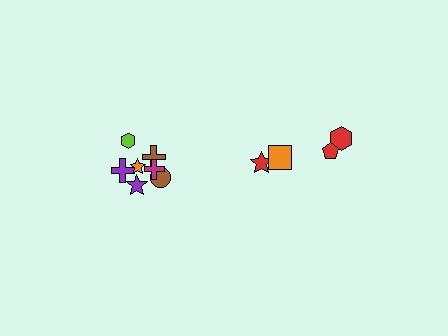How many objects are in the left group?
There are 7 objects.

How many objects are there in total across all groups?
There are 11 objects.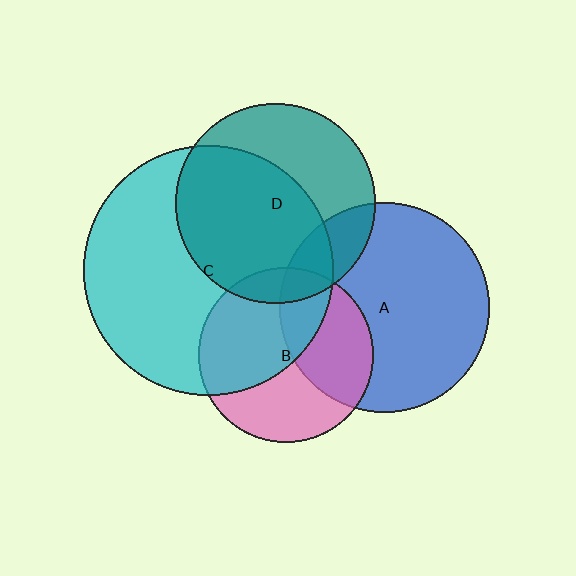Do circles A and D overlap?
Yes.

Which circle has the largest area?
Circle C (cyan).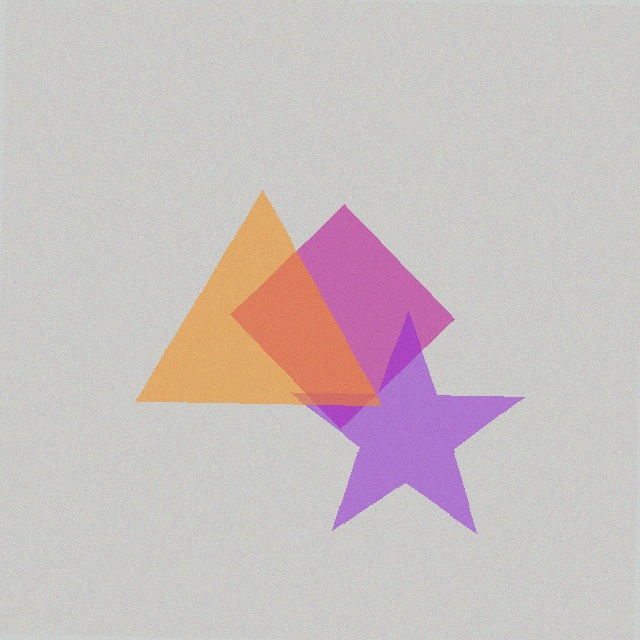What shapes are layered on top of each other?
The layered shapes are: a magenta diamond, a purple star, an orange triangle.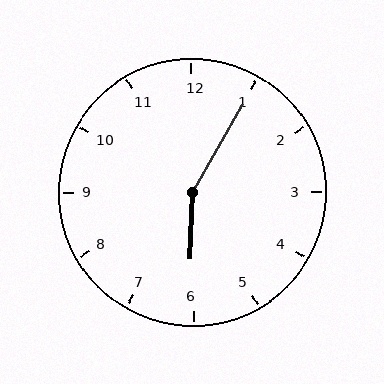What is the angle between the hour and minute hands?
Approximately 152 degrees.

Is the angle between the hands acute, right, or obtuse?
It is obtuse.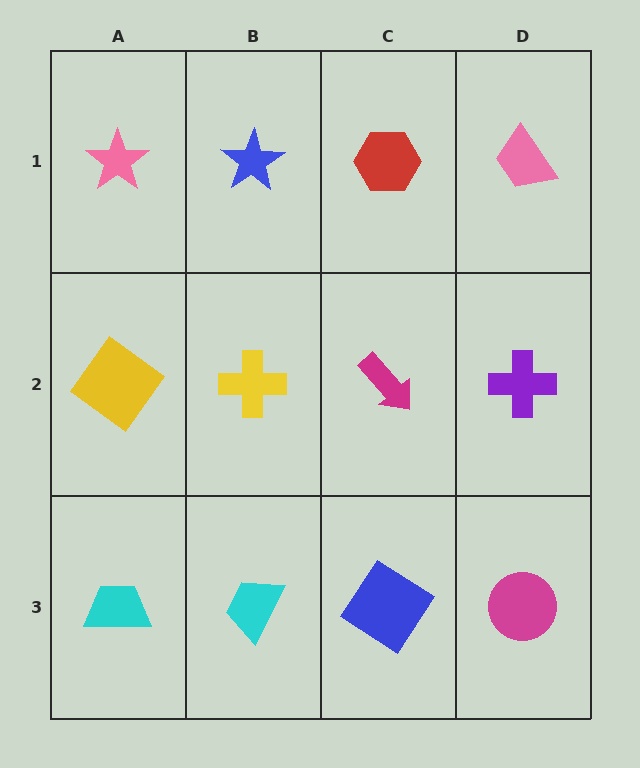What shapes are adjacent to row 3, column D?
A purple cross (row 2, column D), a blue diamond (row 3, column C).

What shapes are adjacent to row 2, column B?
A blue star (row 1, column B), a cyan trapezoid (row 3, column B), a yellow diamond (row 2, column A), a magenta arrow (row 2, column C).